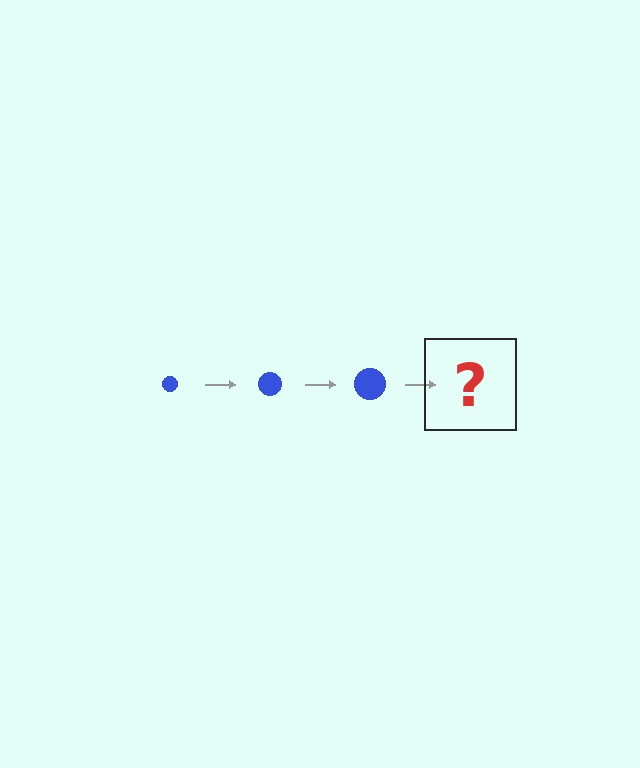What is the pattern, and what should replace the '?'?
The pattern is that the circle gets progressively larger each step. The '?' should be a blue circle, larger than the previous one.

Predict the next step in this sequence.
The next step is a blue circle, larger than the previous one.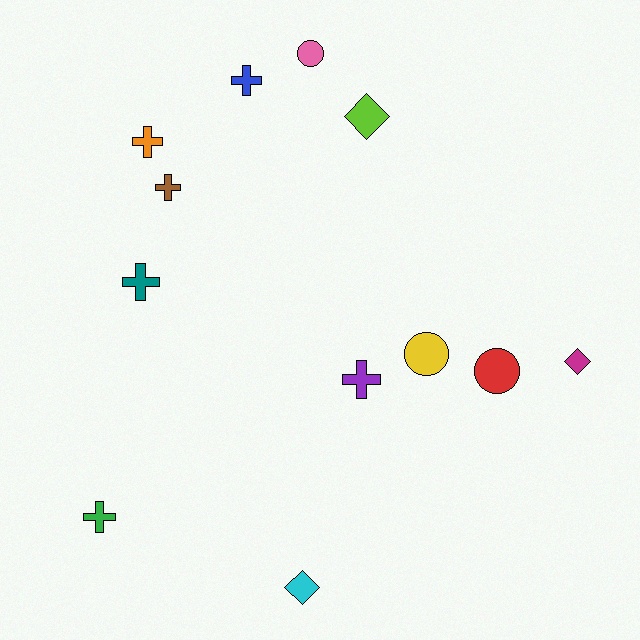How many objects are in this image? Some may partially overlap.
There are 12 objects.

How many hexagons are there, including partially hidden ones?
There are no hexagons.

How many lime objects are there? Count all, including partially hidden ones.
There is 1 lime object.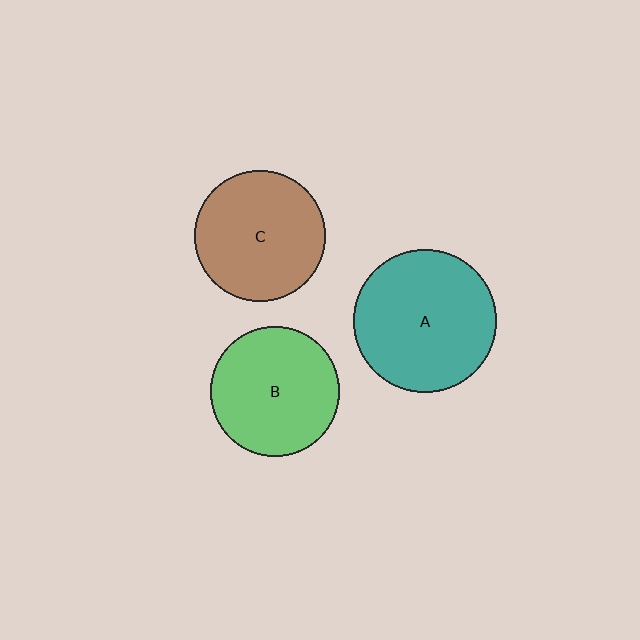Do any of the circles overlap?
No, none of the circles overlap.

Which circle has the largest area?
Circle A (teal).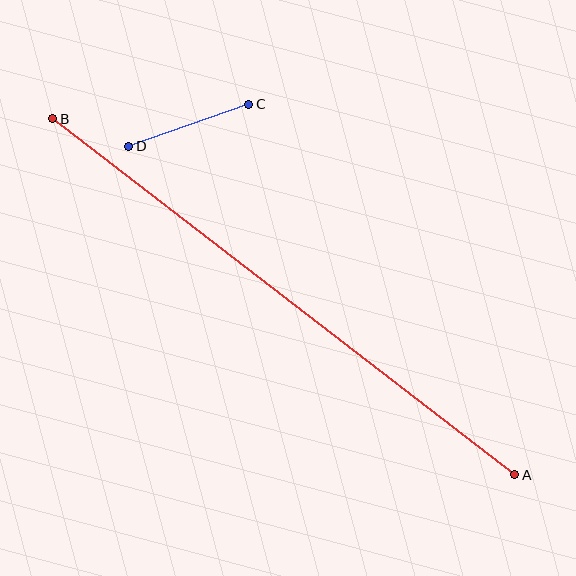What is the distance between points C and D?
The distance is approximately 127 pixels.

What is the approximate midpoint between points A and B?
The midpoint is at approximately (284, 297) pixels.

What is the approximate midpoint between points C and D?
The midpoint is at approximately (189, 125) pixels.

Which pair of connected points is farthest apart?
Points A and B are farthest apart.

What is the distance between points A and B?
The distance is approximately 583 pixels.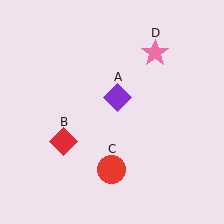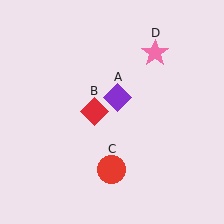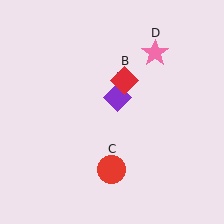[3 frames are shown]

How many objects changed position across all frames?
1 object changed position: red diamond (object B).